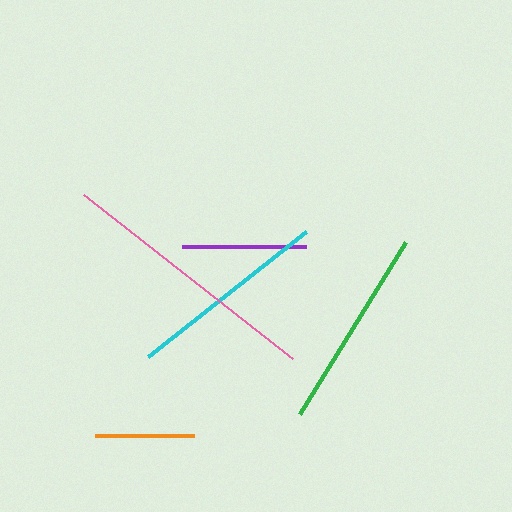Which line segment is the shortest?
The orange line is the shortest at approximately 99 pixels.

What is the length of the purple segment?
The purple segment is approximately 124 pixels long.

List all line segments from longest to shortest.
From longest to shortest: pink, green, cyan, purple, orange.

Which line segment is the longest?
The pink line is the longest at approximately 266 pixels.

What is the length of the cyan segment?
The cyan segment is approximately 202 pixels long.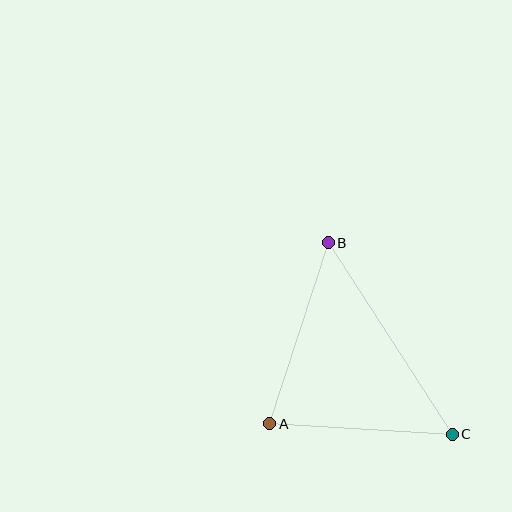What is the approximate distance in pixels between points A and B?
The distance between A and B is approximately 190 pixels.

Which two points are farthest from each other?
Points B and C are farthest from each other.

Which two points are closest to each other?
Points A and C are closest to each other.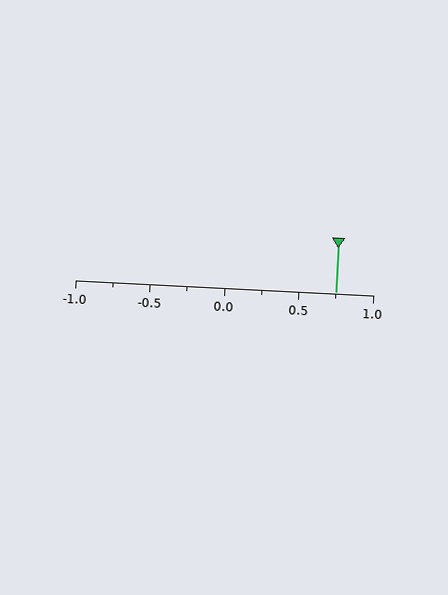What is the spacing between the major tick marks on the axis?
The major ticks are spaced 0.5 apart.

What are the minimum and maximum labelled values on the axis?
The axis runs from -1.0 to 1.0.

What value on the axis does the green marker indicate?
The marker indicates approximately 0.75.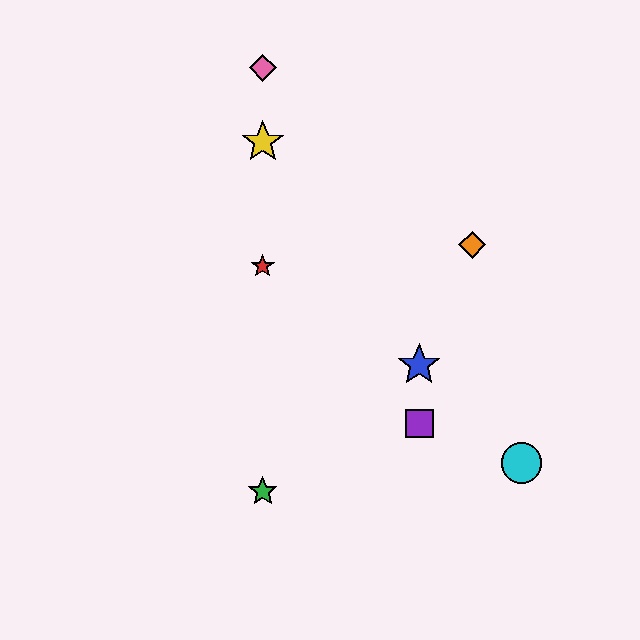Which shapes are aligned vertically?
The red star, the green star, the yellow star, the pink diamond are aligned vertically.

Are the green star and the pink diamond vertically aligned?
Yes, both are at x≈263.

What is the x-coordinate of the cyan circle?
The cyan circle is at x≈522.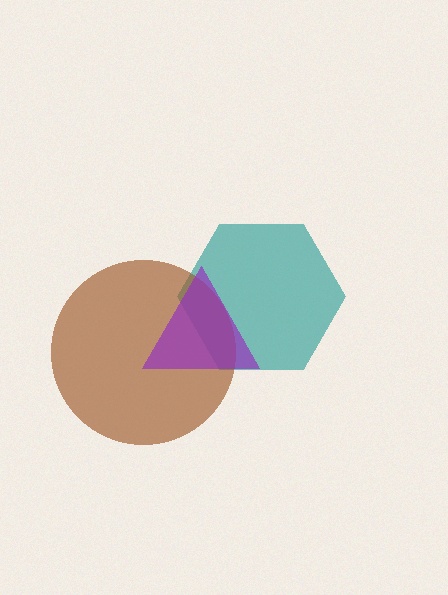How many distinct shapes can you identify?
There are 3 distinct shapes: a teal hexagon, a brown circle, a purple triangle.